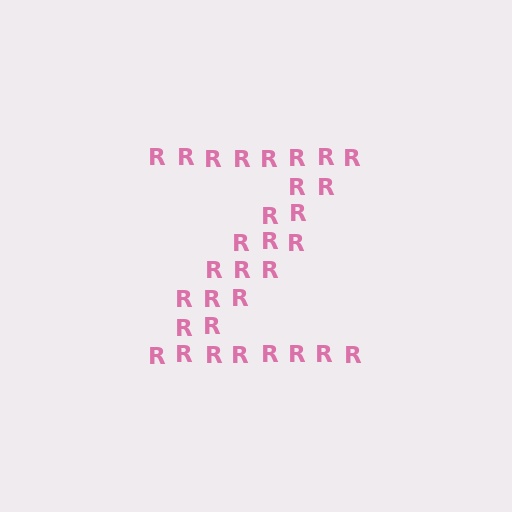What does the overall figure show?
The overall figure shows the letter Z.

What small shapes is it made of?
It is made of small letter R's.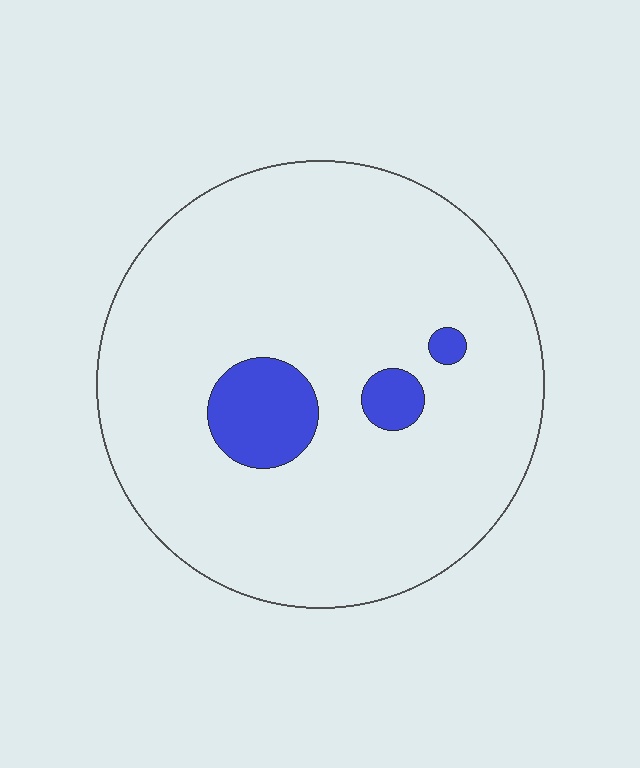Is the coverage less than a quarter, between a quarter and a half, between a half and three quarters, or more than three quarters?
Less than a quarter.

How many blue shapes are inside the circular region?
3.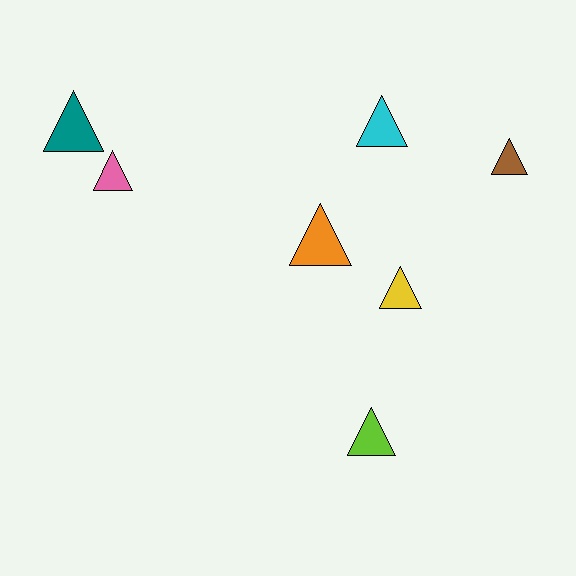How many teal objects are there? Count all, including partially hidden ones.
There is 1 teal object.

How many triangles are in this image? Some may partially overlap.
There are 7 triangles.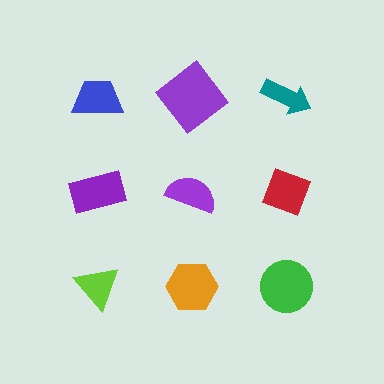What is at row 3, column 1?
A lime triangle.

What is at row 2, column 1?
A purple rectangle.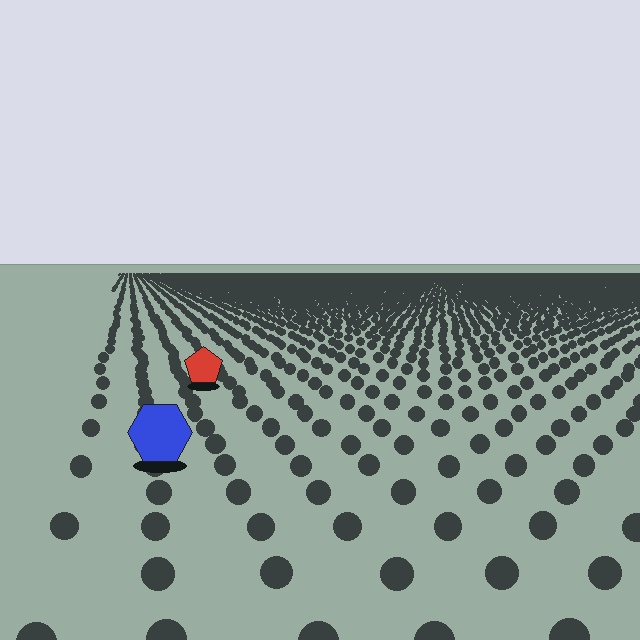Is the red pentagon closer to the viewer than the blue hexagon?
No. The blue hexagon is closer — you can tell from the texture gradient: the ground texture is coarser near it.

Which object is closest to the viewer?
The blue hexagon is closest. The texture marks near it are larger and more spread out.